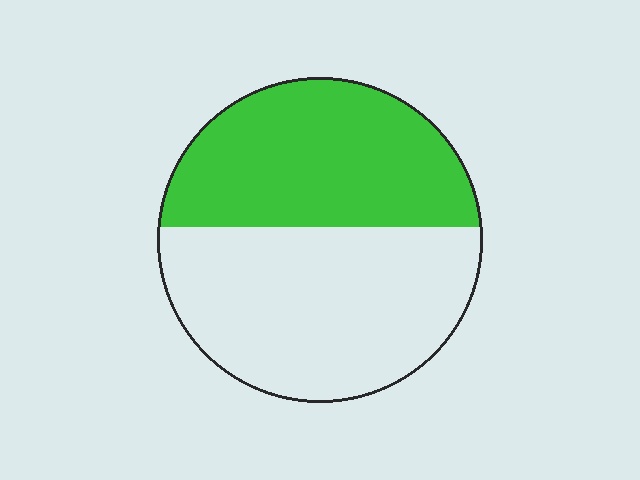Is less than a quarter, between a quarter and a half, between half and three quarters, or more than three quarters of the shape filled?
Between a quarter and a half.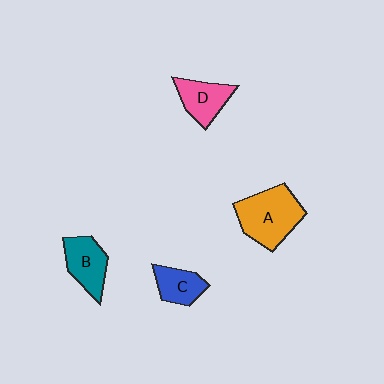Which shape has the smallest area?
Shape C (blue).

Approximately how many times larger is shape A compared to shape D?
Approximately 1.6 times.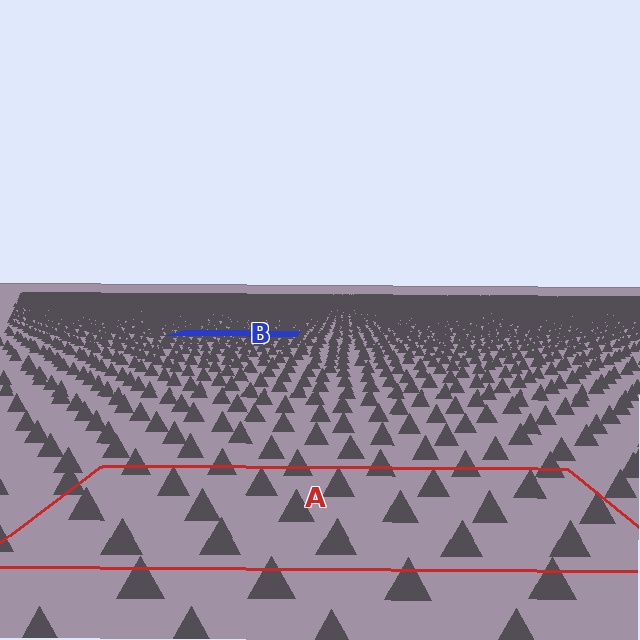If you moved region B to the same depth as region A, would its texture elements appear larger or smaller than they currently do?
They would appear larger. At a closer depth, the same texture elements are projected at a bigger on-screen size.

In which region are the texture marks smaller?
The texture marks are smaller in region B, because it is farther away.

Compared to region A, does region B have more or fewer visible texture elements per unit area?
Region B has more texture elements per unit area — they are packed more densely because it is farther away.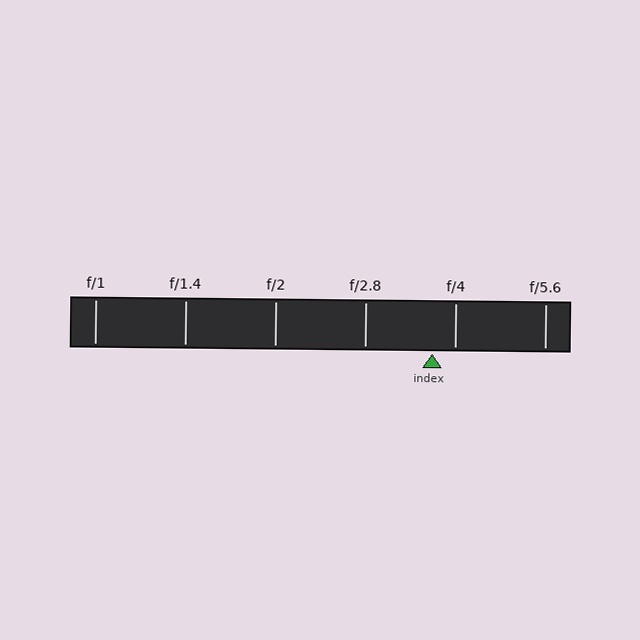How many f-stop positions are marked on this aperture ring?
There are 6 f-stop positions marked.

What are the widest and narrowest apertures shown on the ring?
The widest aperture shown is f/1 and the narrowest is f/5.6.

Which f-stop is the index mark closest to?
The index mark is closest to f/4.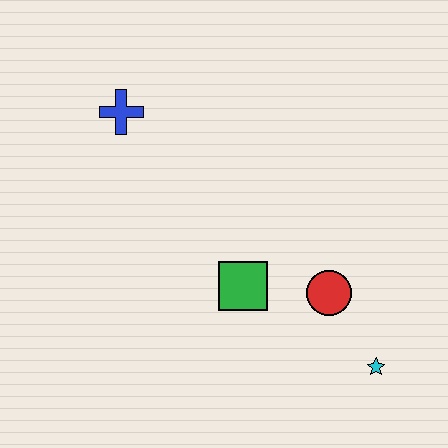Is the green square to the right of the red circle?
No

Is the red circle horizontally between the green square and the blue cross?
No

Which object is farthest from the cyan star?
The blue cross is farthest from the cyan star.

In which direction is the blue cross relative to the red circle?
The blue cross is to the left of the red circle.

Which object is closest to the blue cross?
The green square is closest to the blue cross.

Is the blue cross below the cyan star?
No